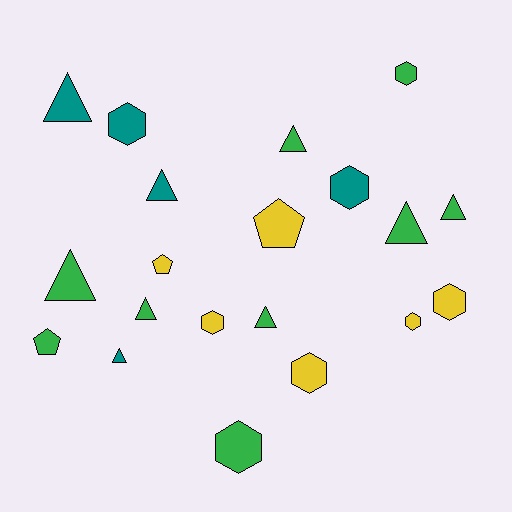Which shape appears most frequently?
Triangle, with 9 objects.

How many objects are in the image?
There are 20 objects.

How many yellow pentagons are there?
There are 2 yellow pentagons.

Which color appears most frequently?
Green, with 9 objects.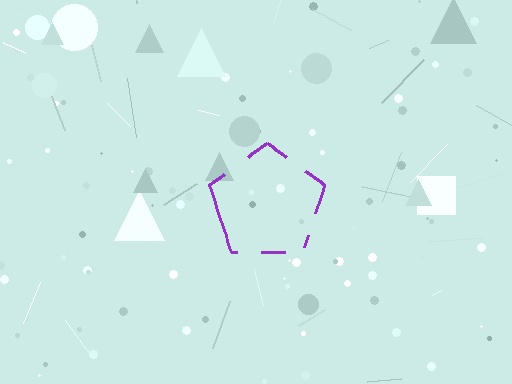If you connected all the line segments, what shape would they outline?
They would outline a pentagon.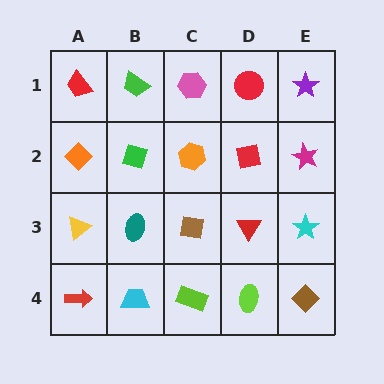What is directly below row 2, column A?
A yellow triangle.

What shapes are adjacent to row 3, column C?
An orange hexagon (row 2, column C), a lime rectangle (row 4, column C), a teal ellipse (row 3, column B), a red triangle (row 3, column D).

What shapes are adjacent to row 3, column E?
A magenta star (row 2, column E), a brown diamond (row 4, column E), a red triangle (row 3, column D).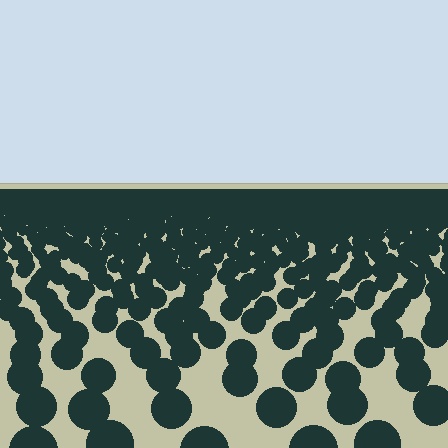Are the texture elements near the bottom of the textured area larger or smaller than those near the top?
Larger. Near the bottom, elements are closer to the viewer and appear at a bigger on-screen size.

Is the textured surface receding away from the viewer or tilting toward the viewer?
The surface is receding away from the viewer. Texture elements get smaller and denser toward the top.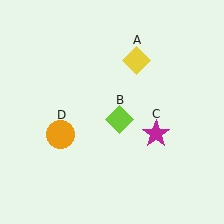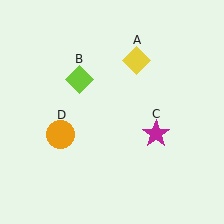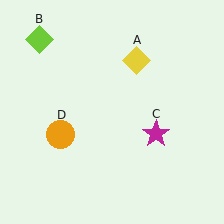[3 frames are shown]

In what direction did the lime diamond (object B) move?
The lime diamond (object B) moved up and to the left.